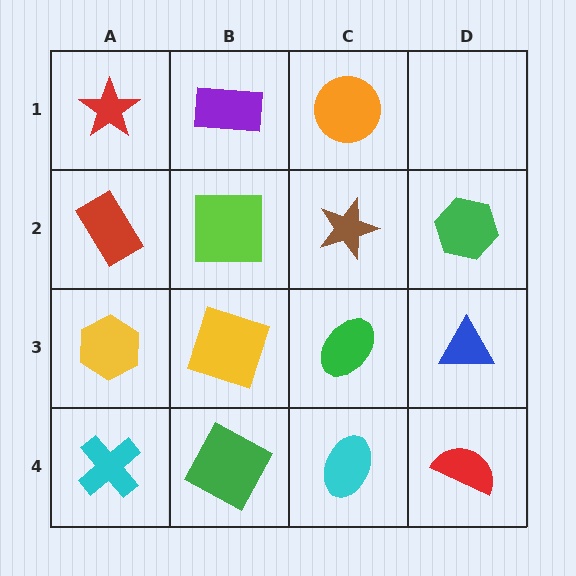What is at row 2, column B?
A lime square.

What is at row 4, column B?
A green square.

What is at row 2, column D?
A green hexagon.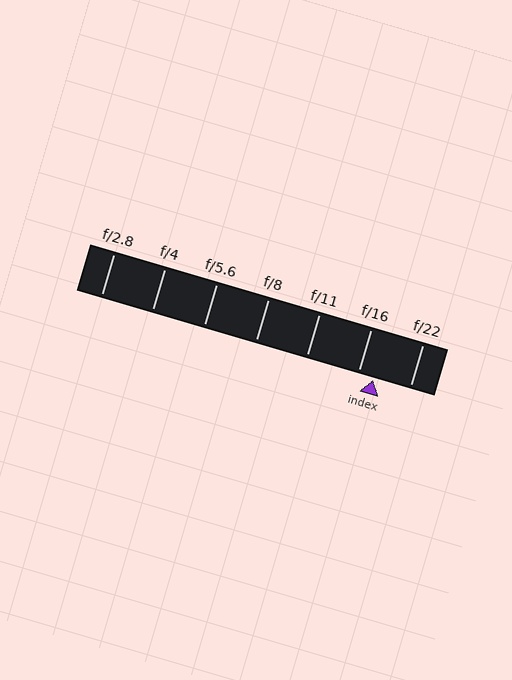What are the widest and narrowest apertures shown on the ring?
The widest aperture shown is f/2.8 and the narrowest is f/22.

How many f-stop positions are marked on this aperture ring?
There are 7 f-stop positions marked.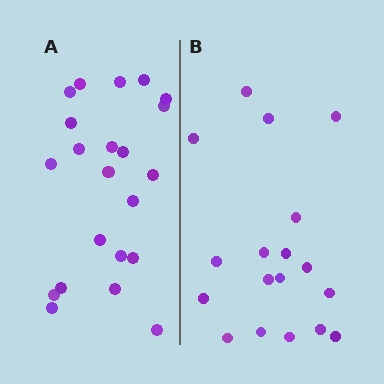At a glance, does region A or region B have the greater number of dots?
Region A (the left region) has more dots.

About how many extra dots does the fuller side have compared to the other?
Region A has about 4 more dots than region B.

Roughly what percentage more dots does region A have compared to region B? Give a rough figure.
About 20% more.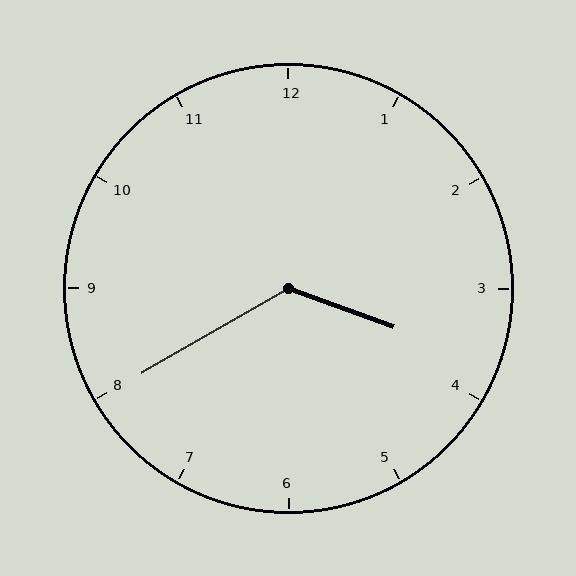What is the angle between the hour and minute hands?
Approximately 130 degrees.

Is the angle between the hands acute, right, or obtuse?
It is obtuse.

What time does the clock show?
3:40.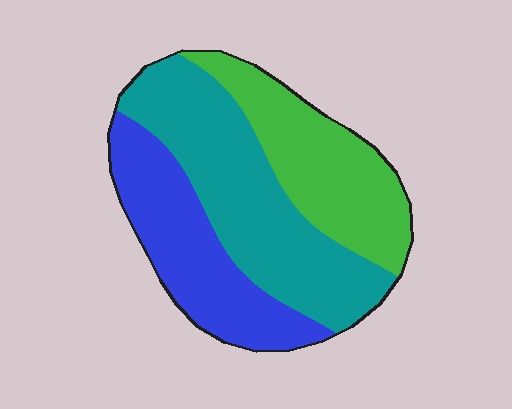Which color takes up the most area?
Teal, at roughly 40%.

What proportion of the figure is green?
Green covers around 30% of the figure.